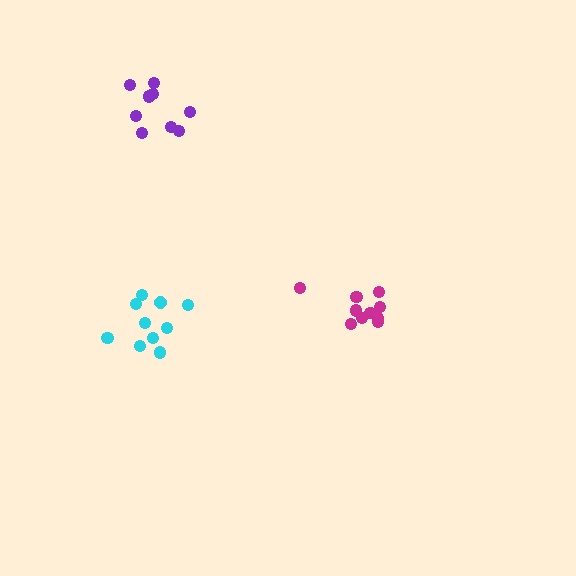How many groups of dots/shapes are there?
There are 3 groups.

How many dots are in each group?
Group 1: 9 dots, Group 2: 10 dots, Group 3: 10 dots (29 total).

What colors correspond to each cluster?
The clusters are colored: purple, cyan, magenta.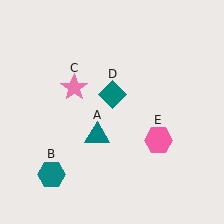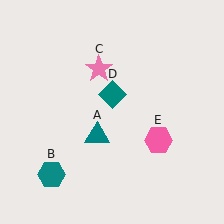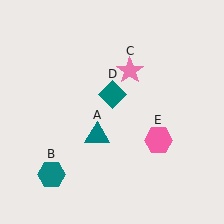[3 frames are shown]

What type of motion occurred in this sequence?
The pink star (object C) rotated clockwise around the center of the scene.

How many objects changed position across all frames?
1 object changed position: pink star (object C).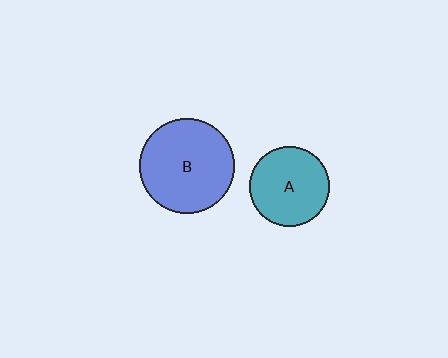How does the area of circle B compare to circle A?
Approximately 1.4 times.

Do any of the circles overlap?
No, none of the circles overlap.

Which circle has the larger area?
Circle B (blue).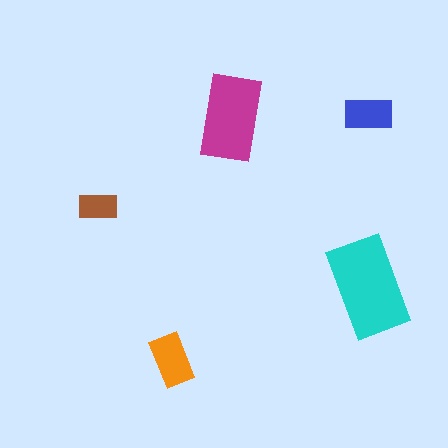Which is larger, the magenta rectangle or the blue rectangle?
The magenta one.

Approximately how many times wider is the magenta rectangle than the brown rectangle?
About 2 times wider.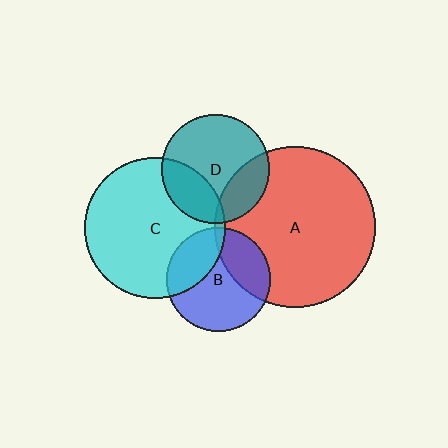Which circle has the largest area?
Circle A (red).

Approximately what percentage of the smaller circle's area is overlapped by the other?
Approximately 30%.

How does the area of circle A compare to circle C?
Approximately 1.3 times.